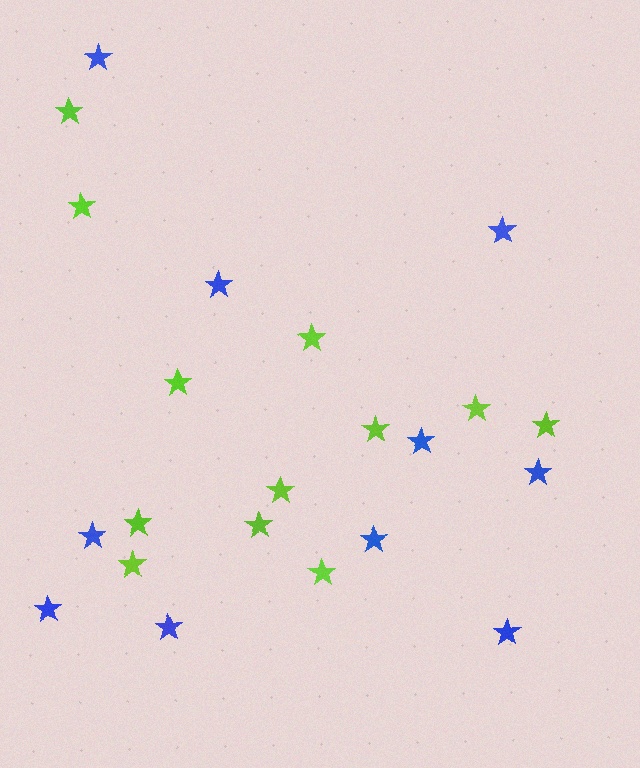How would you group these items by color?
There are 2 groups: one group of blue stars (10) and one group of lime stars (12).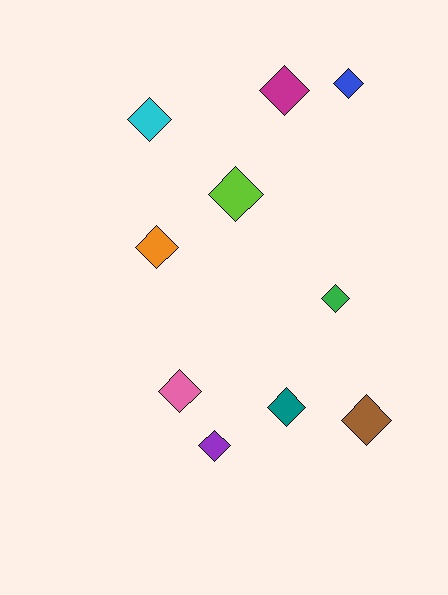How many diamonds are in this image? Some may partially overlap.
There are 10 diamonds.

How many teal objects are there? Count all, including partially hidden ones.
There is 1 teal object.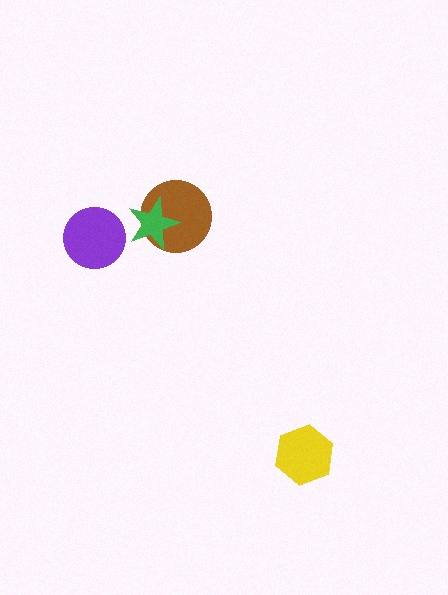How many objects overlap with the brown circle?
1 object overlaps with the brown circle.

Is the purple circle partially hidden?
No, no other shape covers it.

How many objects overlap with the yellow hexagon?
0 objects overlap with the yellow hexagon.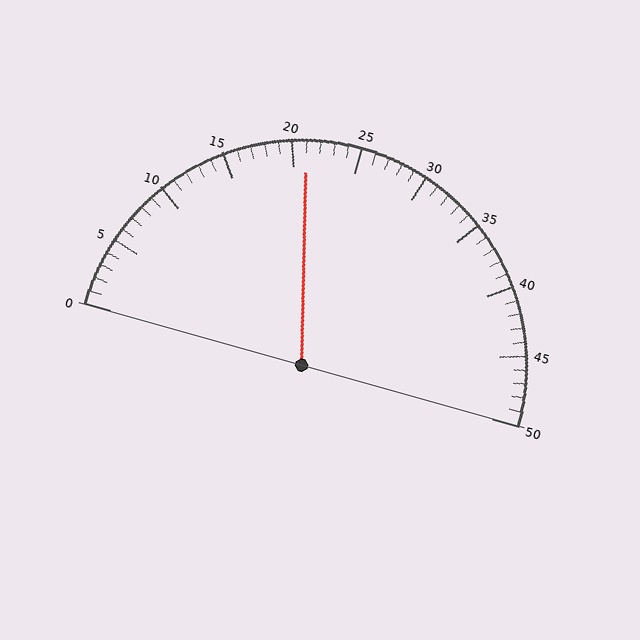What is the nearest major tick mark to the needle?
The nearest major tick mark is 20.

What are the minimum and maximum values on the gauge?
The gauge ranges from 0 to 50.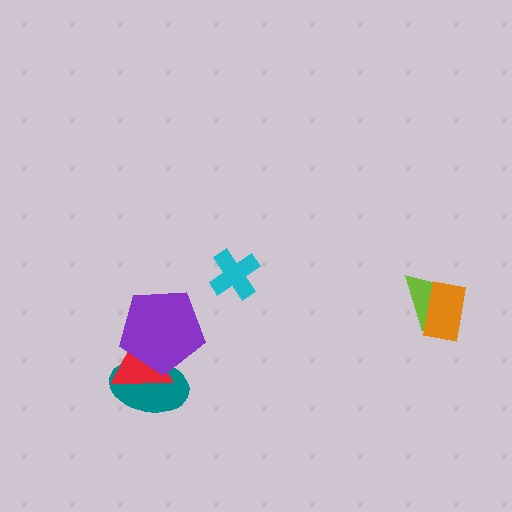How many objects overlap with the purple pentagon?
2 objects overlap with the purple pentagon.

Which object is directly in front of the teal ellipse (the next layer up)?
The red triangle is directly in front of the teal ellipse.